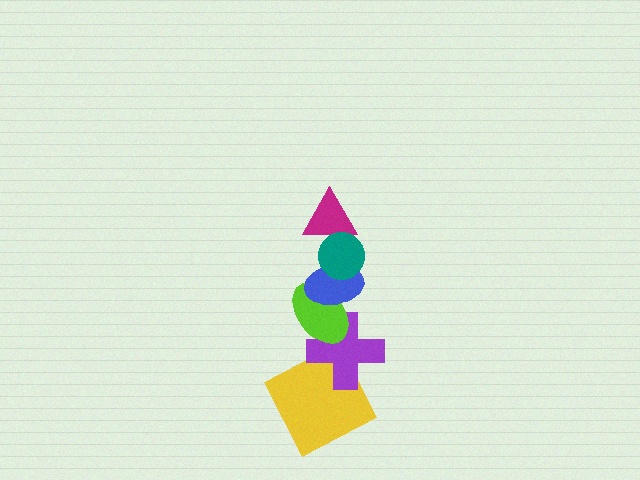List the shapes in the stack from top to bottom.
From top to bottom: the teal circle, the magenta triangle, the blue ellipse, the lime ellipse, the purple cross, the yellow square.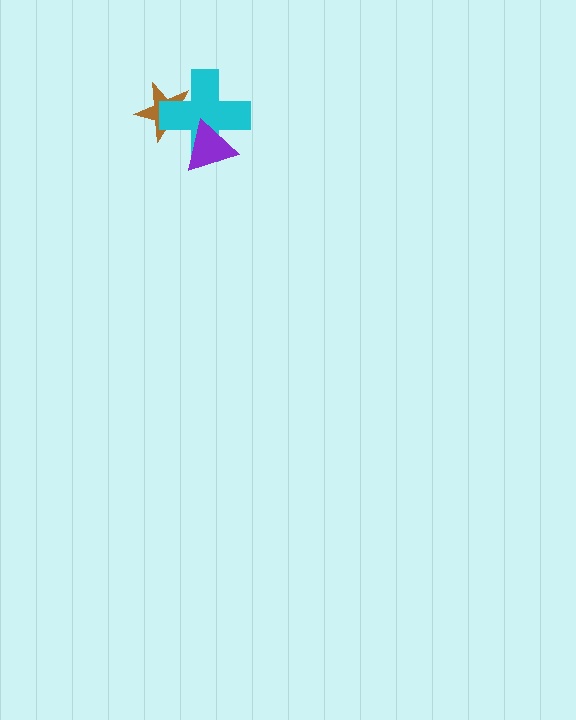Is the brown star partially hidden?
Yes, it is partially covered by another shape.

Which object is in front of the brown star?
The cyan cross is in front of the brown star.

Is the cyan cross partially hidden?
Yes, it is partially covered by another shape.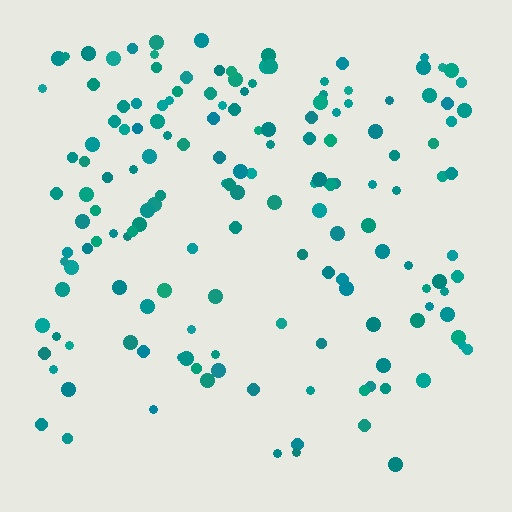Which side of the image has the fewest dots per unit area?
The bottom.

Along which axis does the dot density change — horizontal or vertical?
Vertical.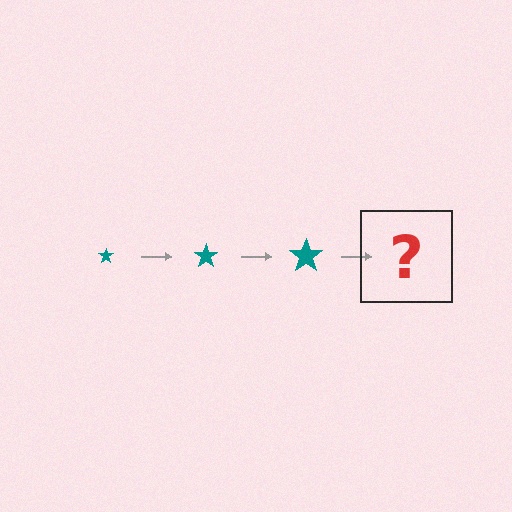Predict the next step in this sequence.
The next step is a teal star, larger than the previous one.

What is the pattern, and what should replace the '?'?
The pattern is that the star gets progressively larger each step. The '?' should be a teal star, larger than the previous one.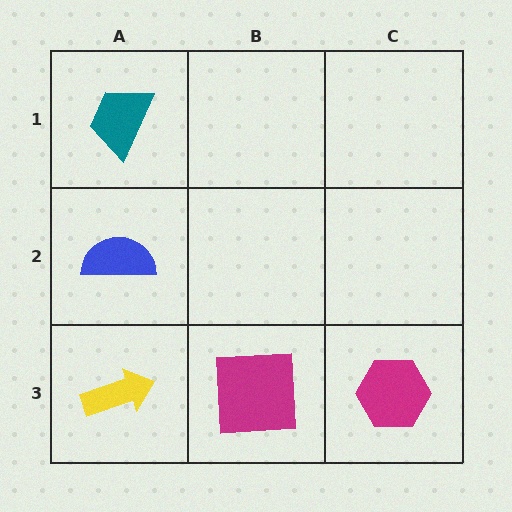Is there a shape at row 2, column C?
No, that cell is empty.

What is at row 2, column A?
A blue semicircle.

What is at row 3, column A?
A yellow arrow.